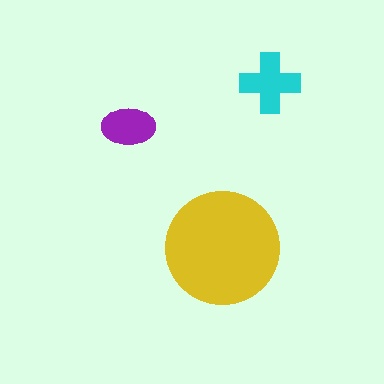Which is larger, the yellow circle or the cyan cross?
The yellow circle.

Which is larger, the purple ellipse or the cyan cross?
The cyan cross.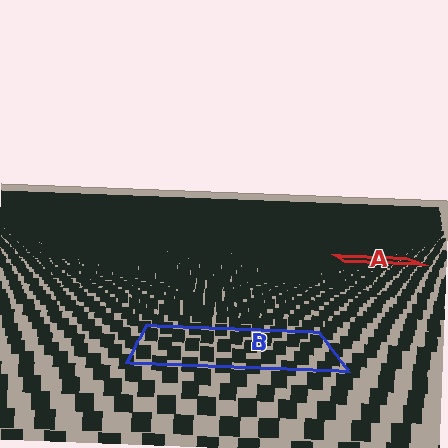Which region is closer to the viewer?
Region B is closer. The texture elements there are larger and more spread out.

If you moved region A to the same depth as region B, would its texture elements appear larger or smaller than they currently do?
They would appear larger. At a closer depth, the same texture elements are projected at a bigger on-screen size.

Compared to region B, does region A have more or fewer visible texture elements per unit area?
Region A has more texture elements per unit area — they are packed more densely because it is farther away.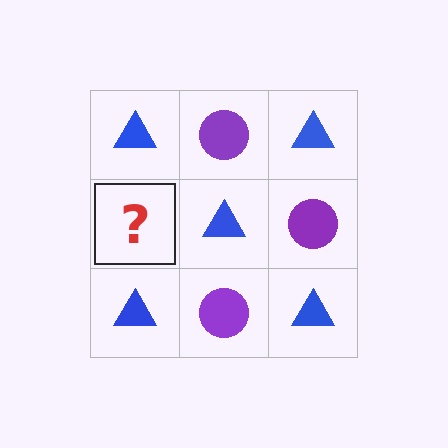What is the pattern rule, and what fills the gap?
The rule is that it alternates blue triangle and purple circle in a checkerboard pattern. The gap should be filled with a purple circle.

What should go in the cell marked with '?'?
The missing cell should contain a purple circle.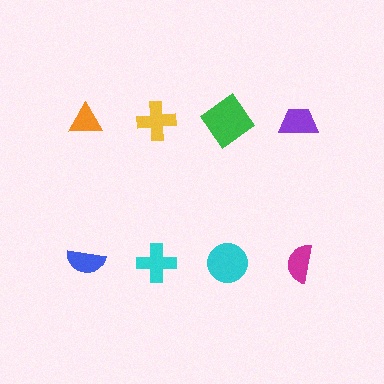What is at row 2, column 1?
A blue semicircle.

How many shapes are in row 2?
4 shapes.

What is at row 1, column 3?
A green diamond.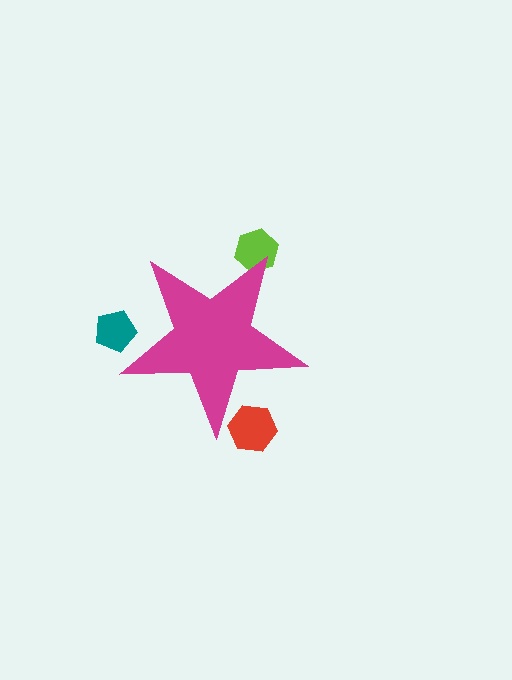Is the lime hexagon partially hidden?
Yes, the lime hexagon is partially hidden behind the magenta star.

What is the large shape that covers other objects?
A magenta star.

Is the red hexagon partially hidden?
Yes, the red hexagon is partially hidden behind the magenta star.